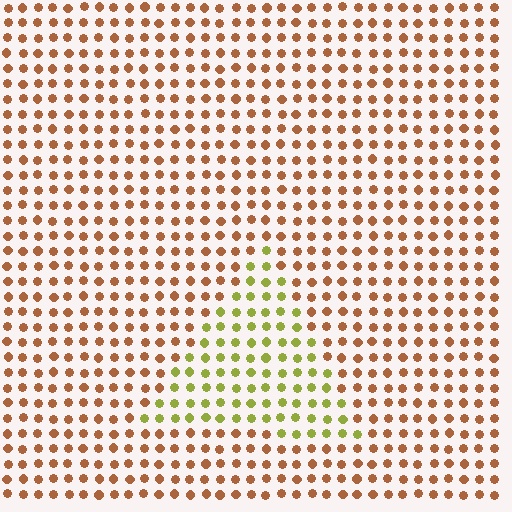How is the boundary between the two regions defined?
The boundary is defined purely by a slight shift in hue (about 53 degrees). Spacing, size, and orientation are identical on both sides.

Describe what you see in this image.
The image is filled with small brown elements in a uniform arrangement. A triangle-shaped region is visible where the elements are tinted to a slightly different hue, forming a subtle color boundary.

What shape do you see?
I see a triangle.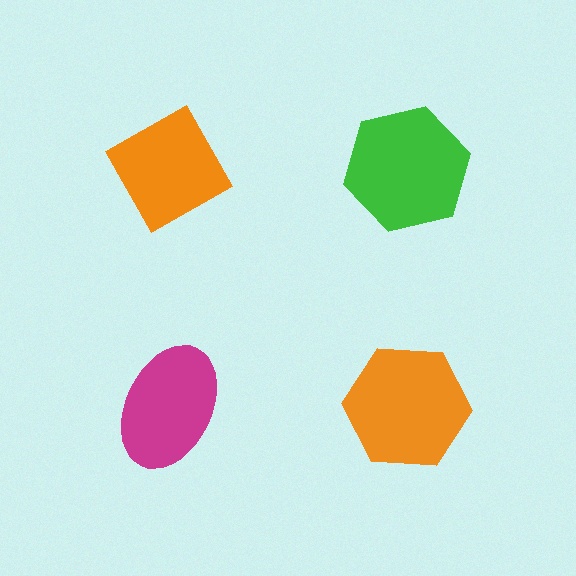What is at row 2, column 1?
A magenta ellipse.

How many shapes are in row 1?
2 shapes.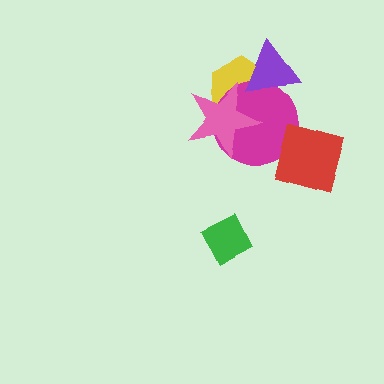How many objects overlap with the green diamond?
0 objects overlap with the green diamond.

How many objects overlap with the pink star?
2 objects overlap with the pink star.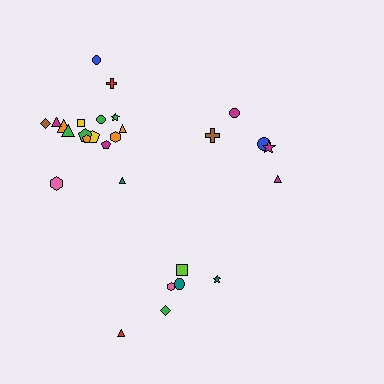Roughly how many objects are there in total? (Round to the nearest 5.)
Roughly 30 objects in total.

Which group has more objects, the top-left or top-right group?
The top-left group.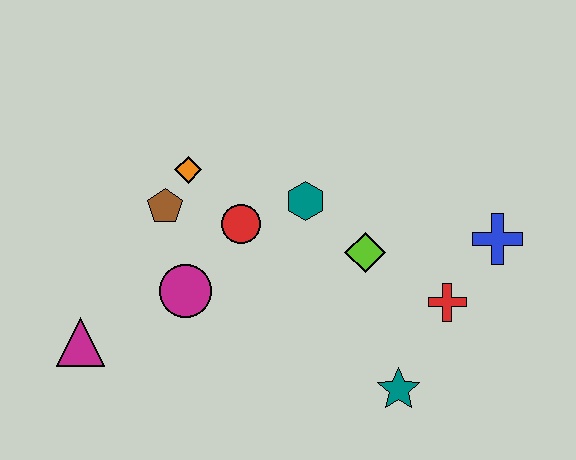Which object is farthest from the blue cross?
The magenta triangle is farthest from the blue cross.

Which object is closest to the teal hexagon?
The red circle is closest to the teal hexagon.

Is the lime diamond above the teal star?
Yes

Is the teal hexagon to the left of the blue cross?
Yes